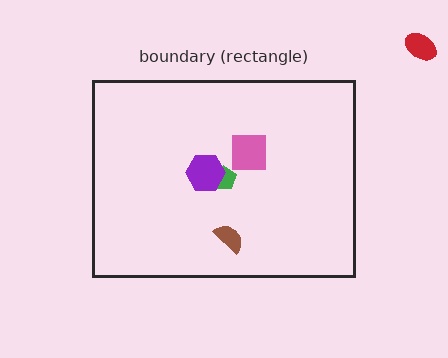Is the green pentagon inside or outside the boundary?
Inside.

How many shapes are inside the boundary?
4 inside, 1 outside.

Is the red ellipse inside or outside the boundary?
Outside.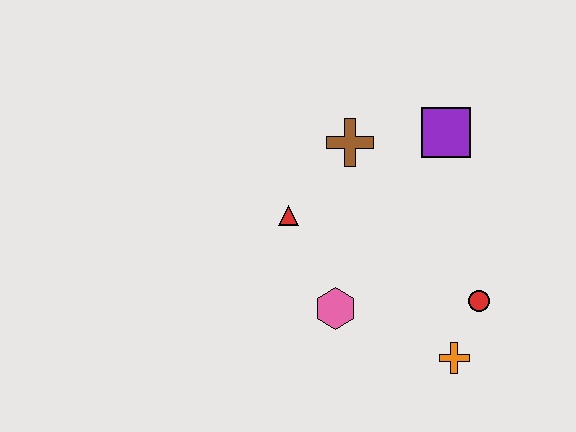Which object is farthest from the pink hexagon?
The purple square is farthest from the pink hexagon.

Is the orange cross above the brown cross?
No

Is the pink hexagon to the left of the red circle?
Yes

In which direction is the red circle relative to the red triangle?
The red circle is to the right of the red triangle.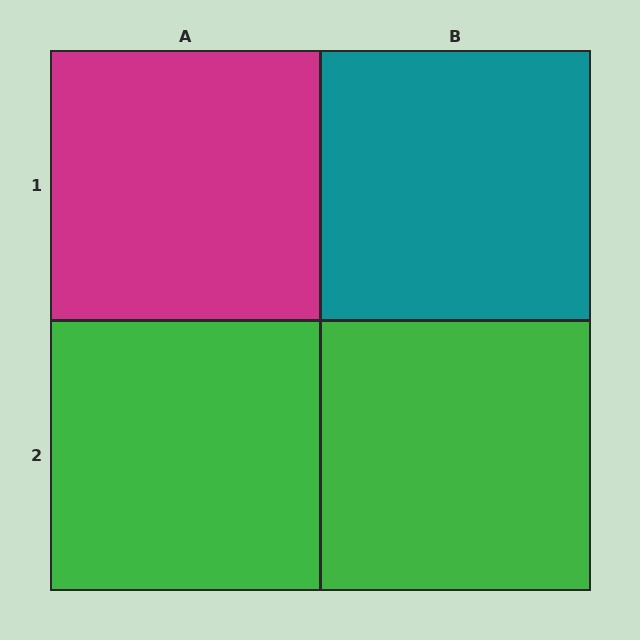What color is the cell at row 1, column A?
Magenta.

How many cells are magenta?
1 cell is magenta.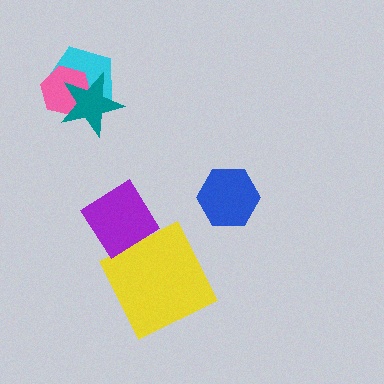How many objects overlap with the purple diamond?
0 objects overlap with the purple diamond.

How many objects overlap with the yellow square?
0 objects overlap with the yellow square.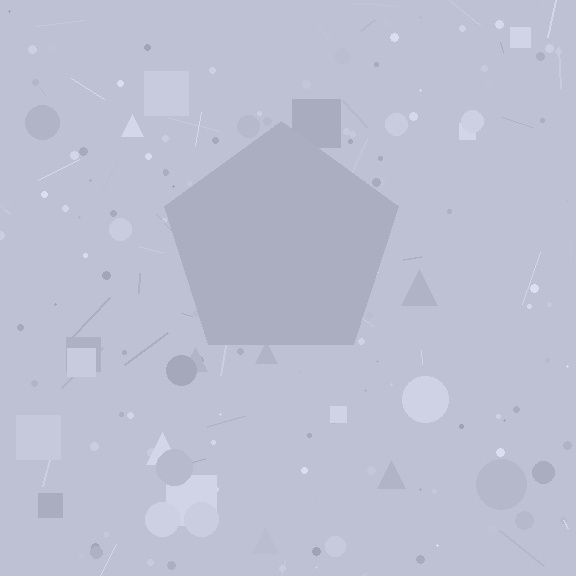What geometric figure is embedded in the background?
A pentagon is embedded in the background.